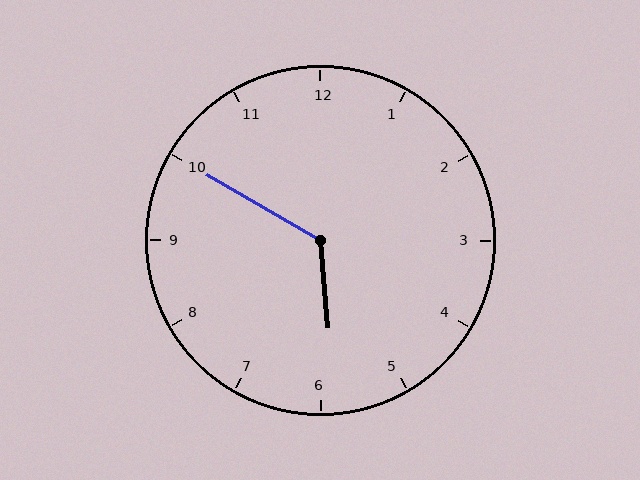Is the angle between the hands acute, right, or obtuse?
It is obtuse.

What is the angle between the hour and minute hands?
Approximately 125 degrees.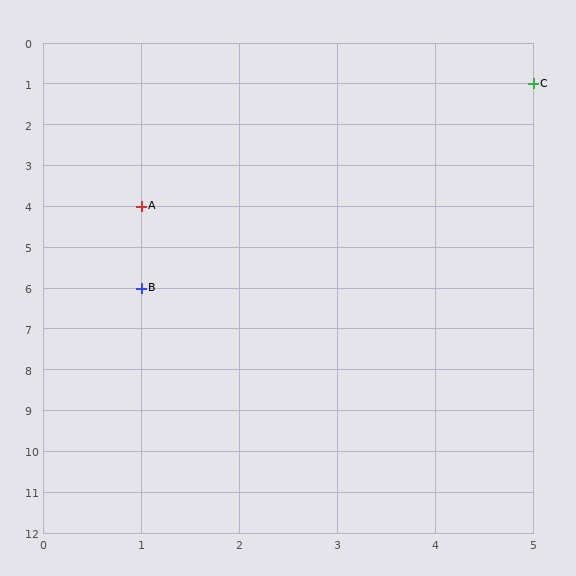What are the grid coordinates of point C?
Point C is at grid coordinates (5, 1).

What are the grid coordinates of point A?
Point A is at grid coordinates (1, 4).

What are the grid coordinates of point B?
Point B is at grid coordinates (1, 6).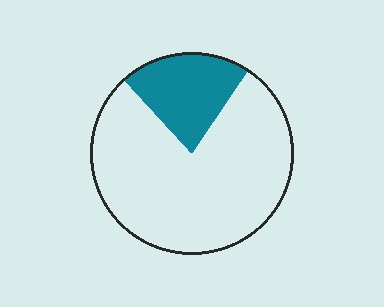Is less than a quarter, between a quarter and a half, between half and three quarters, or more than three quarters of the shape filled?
Less than a quarter.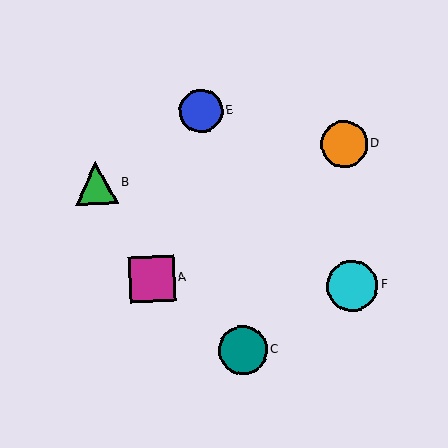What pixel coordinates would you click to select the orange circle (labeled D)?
Click at (344, 144) to select the orange circle D.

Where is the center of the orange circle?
The center of the orange circle is at (344, 144).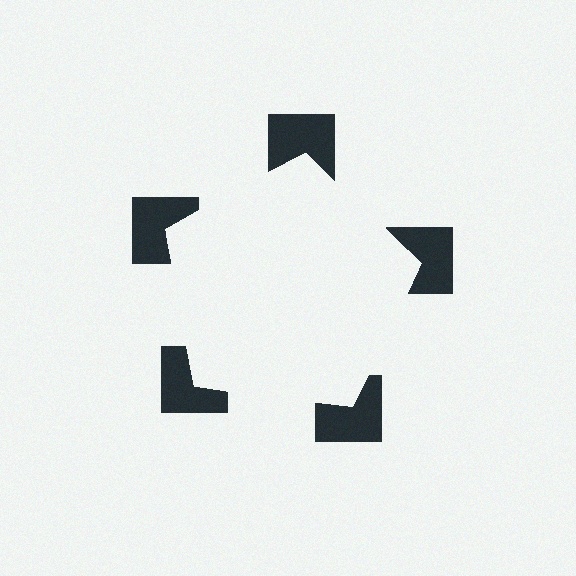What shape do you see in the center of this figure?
An illusory pentagon — its edges are inferred from the aligned wedge cuts in the notched squares, not physically drawn.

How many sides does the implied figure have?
5 sides.